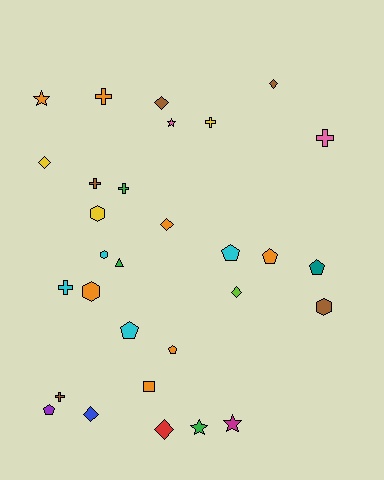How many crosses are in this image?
There are 7 crosses.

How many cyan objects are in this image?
There are 4 cyan objects.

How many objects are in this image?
There are 30 objects.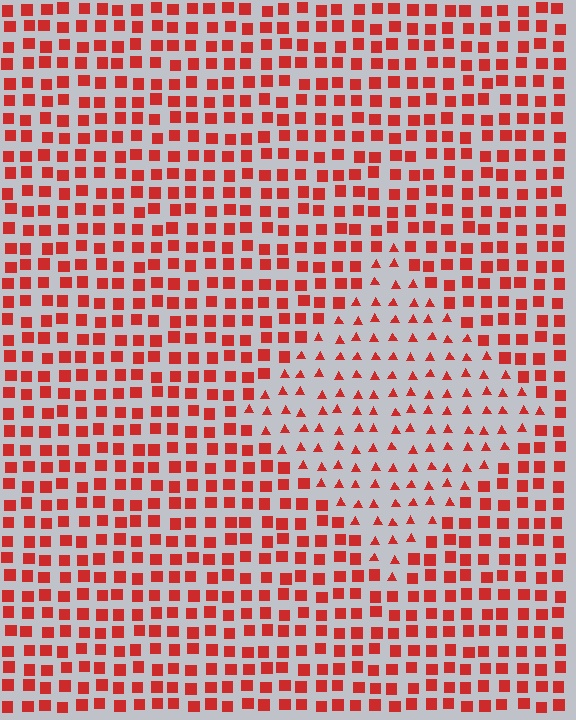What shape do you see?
I see a diamond.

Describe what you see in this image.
The image is filled with small red elements arranged in a uniform grid. A diamond-shaped region contains triangles, while the surrounding area contains squares. The boundary is defined purely by the change in element shape.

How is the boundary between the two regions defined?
The boundary is defined by a change in element shape: triangles inside vs. squares outside. All elements share the same color and spacing.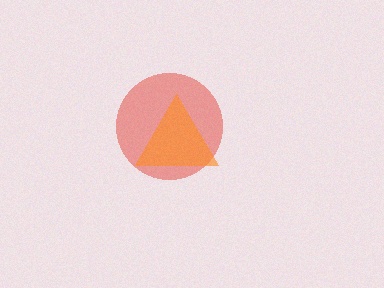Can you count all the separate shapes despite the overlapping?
Yes, there are 2 separate shapes.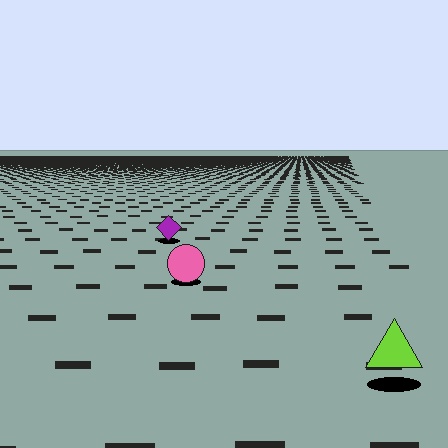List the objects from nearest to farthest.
From nearest to farthest: the lime triangle, the pink circle, the purple diamond.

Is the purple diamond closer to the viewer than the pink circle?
No. The pink circle is closer — you can tell from the texture gradient: the ground texture is coarser near it.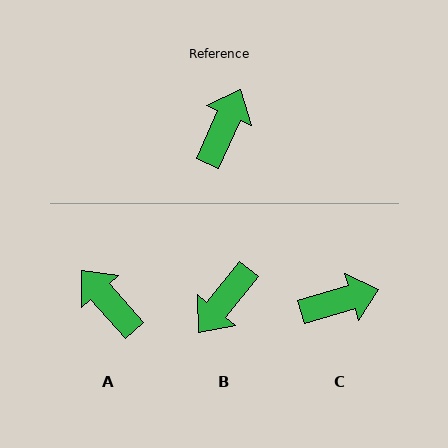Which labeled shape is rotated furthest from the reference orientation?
B, about 165 degrees away.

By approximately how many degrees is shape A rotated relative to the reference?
Approximately 65 degrees counter-clockwise.